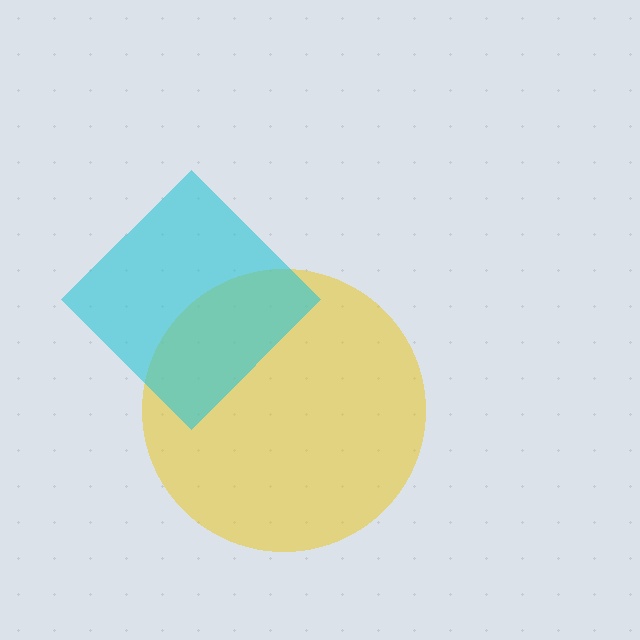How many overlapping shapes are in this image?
There are 2 overlapping shapes in the image.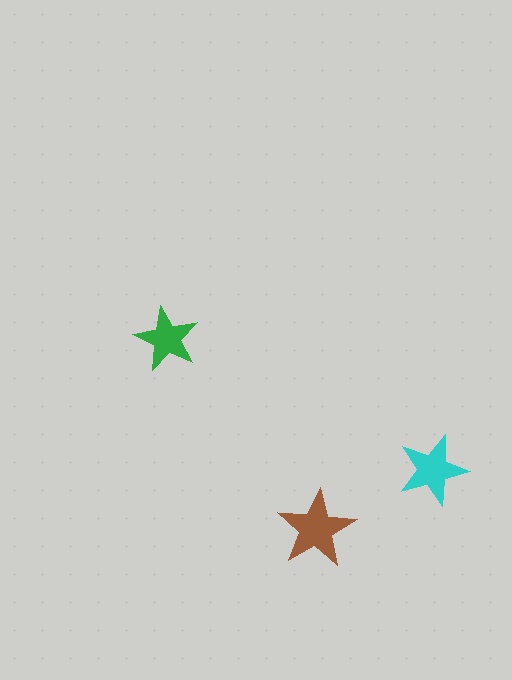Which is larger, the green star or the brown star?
The brown one.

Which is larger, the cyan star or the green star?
The cyan one.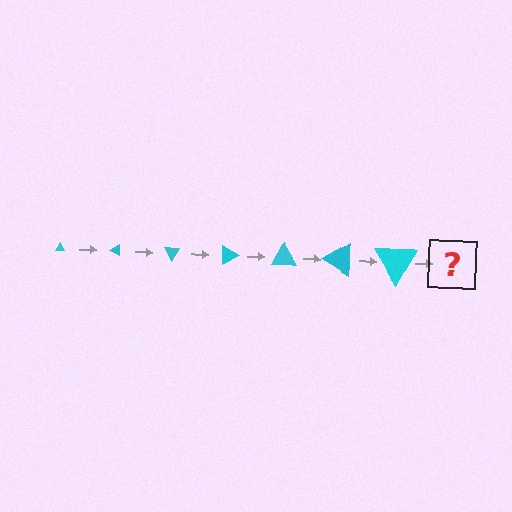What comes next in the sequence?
The next element should be a triangle, larger than the previous one and rotated 210 degrees from the start.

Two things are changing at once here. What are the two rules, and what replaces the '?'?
The two rules are that the triangle grows larger each step and it rotates 30 degrees each step. The '?' should be a triangle, larger than the previous one and rotated 210 degrees from the start.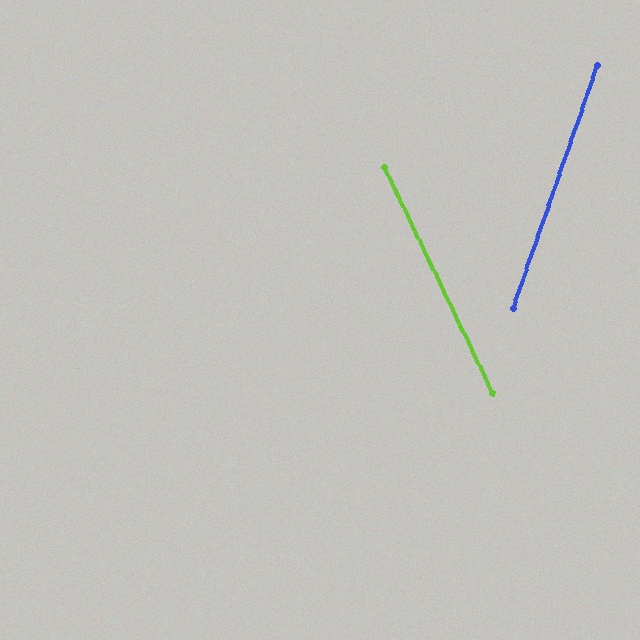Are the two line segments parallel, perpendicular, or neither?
Neither parallel nor perpendicular — they differ by about 45°.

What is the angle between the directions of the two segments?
Approximately 45 degrees.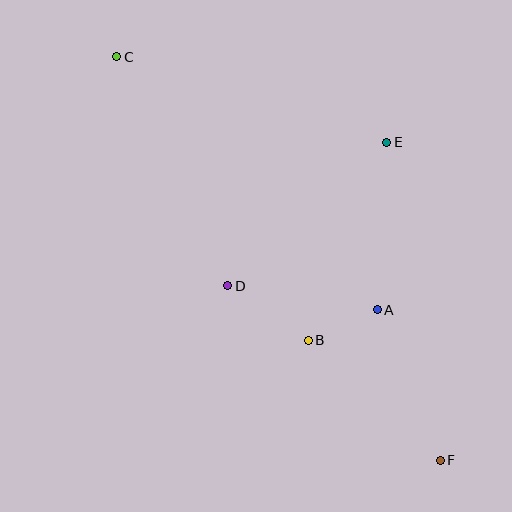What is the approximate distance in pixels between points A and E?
The distance between A and E is approximately 168 pixels.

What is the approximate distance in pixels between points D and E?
The distance between D and E is approximately 214 pixels.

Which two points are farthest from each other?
Points C and F are farthest from each other.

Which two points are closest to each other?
Points A and B are closest to each other.